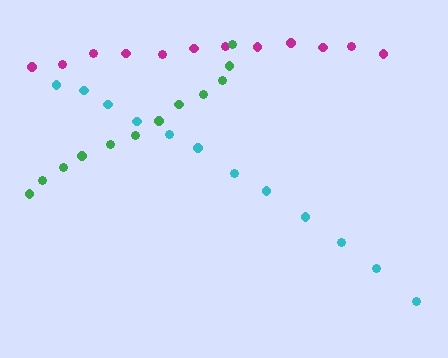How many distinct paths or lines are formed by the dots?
There are 3 distinct paths.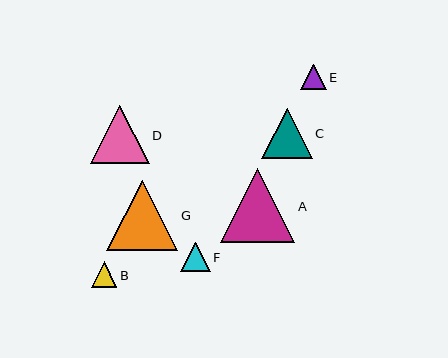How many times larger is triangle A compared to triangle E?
Triangle A is approximately 2.9 times the size of triangle E.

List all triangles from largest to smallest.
From largest to smallest: A, G, D, C, F, B, E.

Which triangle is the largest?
Triangle A is the largest with a size of approximately 74 pixels.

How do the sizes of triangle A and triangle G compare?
Triangle A and triangle G are approximately the same size.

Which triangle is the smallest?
Triangle E is the smallest with a size of approximately 25 pixels.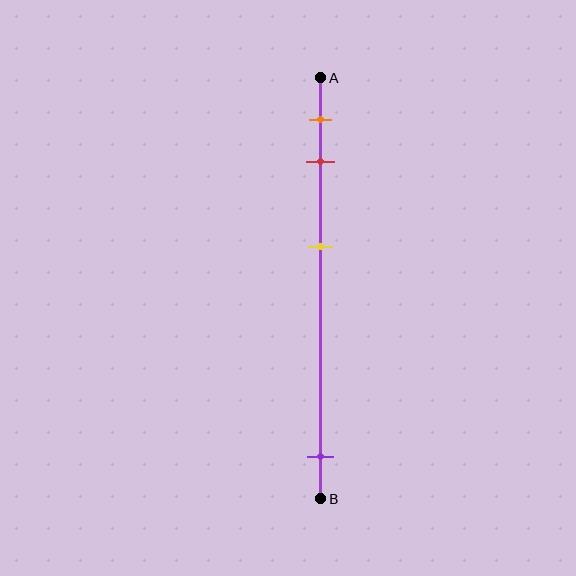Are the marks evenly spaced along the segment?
No, the marks are not evenly spaced.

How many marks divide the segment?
There are 4 marks dividing the segment.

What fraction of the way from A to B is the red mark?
The red mark is approximately 20% (0.2) of the way from A to B.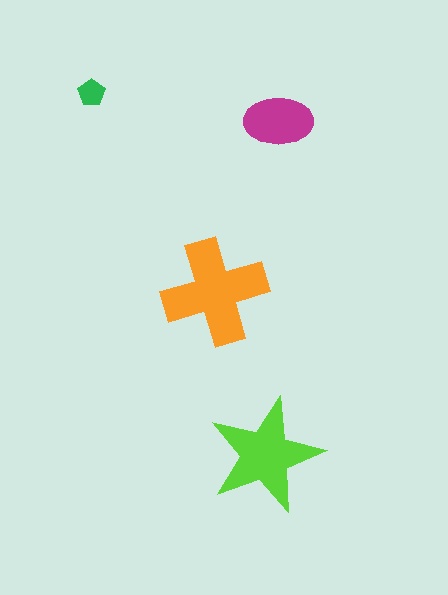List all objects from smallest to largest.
The green pentagon, the magenta ellipse, the lime star, the orange cross.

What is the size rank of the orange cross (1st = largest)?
1st.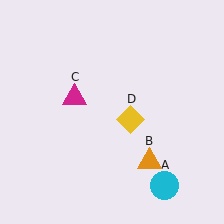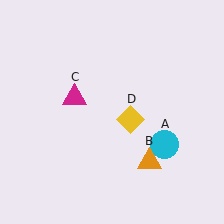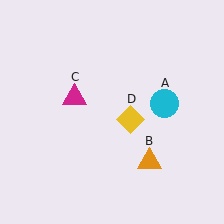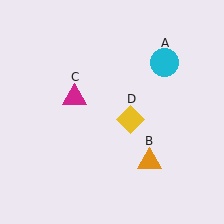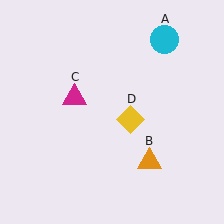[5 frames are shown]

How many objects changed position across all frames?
1 object changed position: cyan circle (object A).